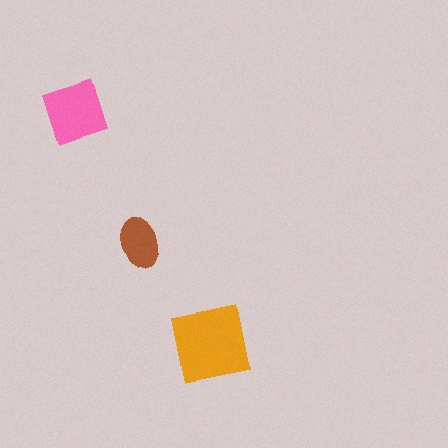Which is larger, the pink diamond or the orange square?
The orange square.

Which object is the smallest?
The brown ellipse.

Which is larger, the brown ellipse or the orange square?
The orange square.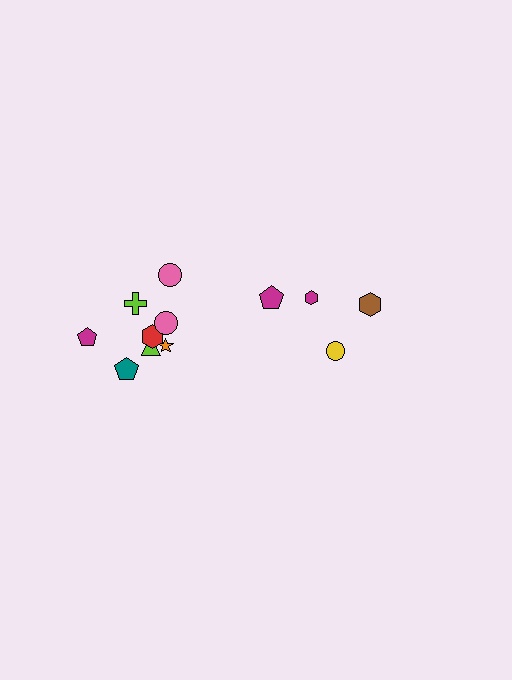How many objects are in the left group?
There are 8 objects.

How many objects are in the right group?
There are 4 objects.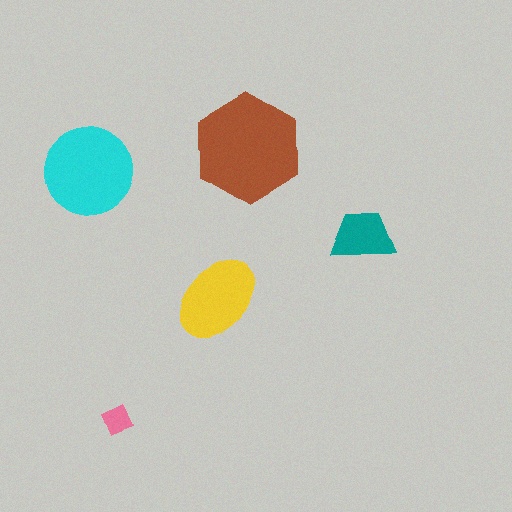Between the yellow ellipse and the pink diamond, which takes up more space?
The yellow ellipse.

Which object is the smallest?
The pink diamond.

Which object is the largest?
The brown hexagon.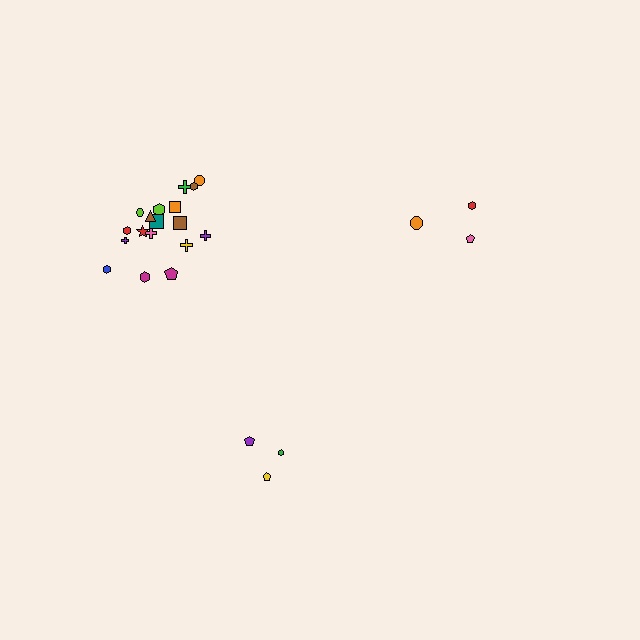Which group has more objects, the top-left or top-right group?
The top-left group.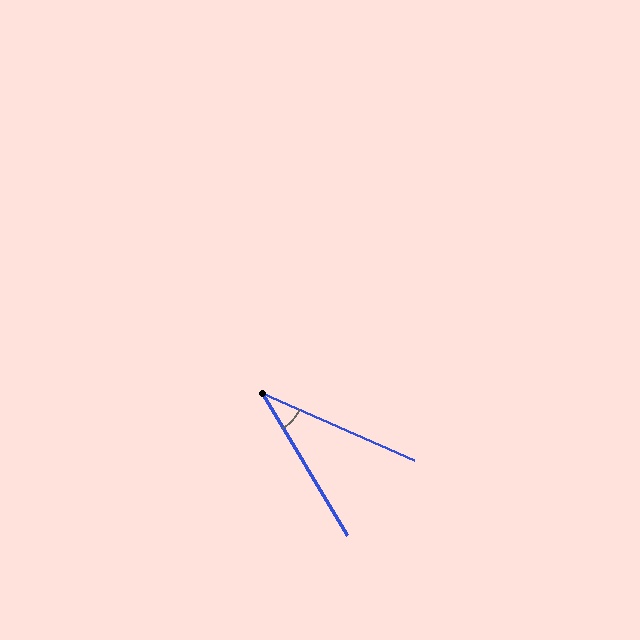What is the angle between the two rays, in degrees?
Approximately 35 degrees.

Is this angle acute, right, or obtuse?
It is acute.